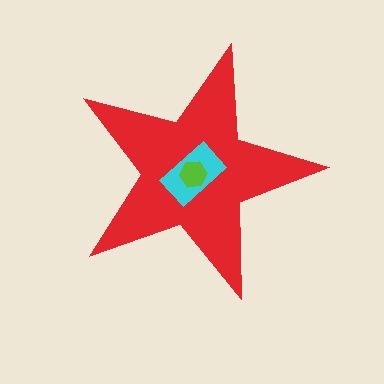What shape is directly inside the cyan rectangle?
The lime hexagon.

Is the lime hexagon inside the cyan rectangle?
Yes.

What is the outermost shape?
The red star.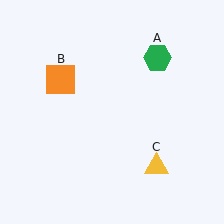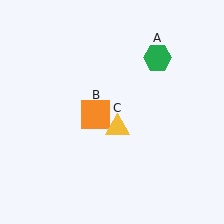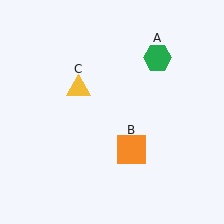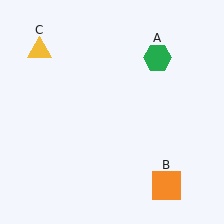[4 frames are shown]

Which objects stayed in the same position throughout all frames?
Green hexagon (object A) remained stationary.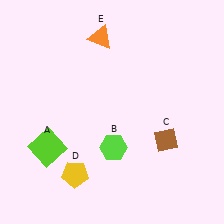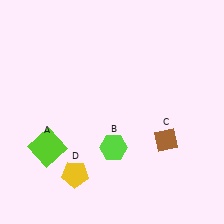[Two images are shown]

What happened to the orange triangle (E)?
The orange triangle (E) was removed in Image 2. It was in the top-left area of Image 1.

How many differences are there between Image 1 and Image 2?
There is 1 difference between the two images.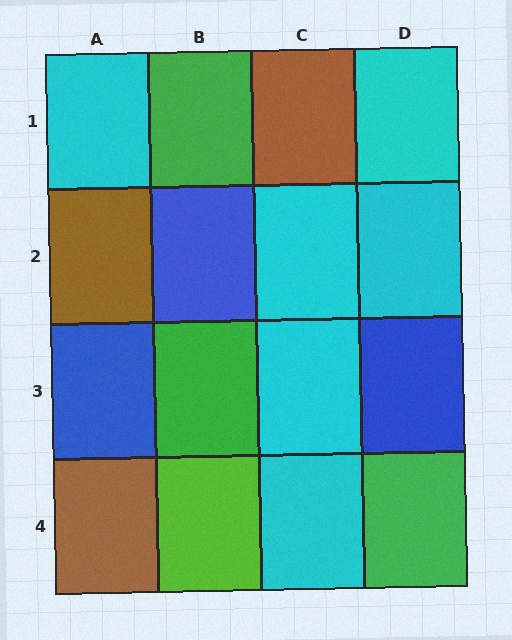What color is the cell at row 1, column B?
Green.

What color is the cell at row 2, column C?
Cyan.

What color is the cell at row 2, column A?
Brown.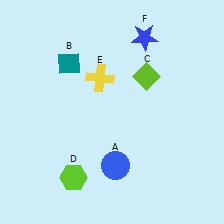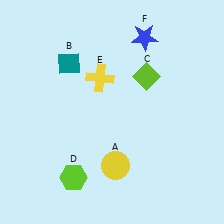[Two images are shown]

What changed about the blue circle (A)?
In Image 1, A is blue. In Image 2, it changed to yellow.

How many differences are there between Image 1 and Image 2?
There is 1 difference between the two images.